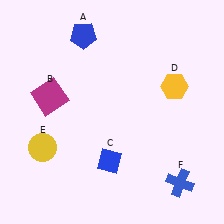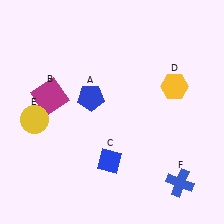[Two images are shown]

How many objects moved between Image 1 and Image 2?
2 objects moved between the two images.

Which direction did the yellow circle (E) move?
The yellow circle (E) moved up.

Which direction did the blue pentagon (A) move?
The blue pentagon (A) moved down.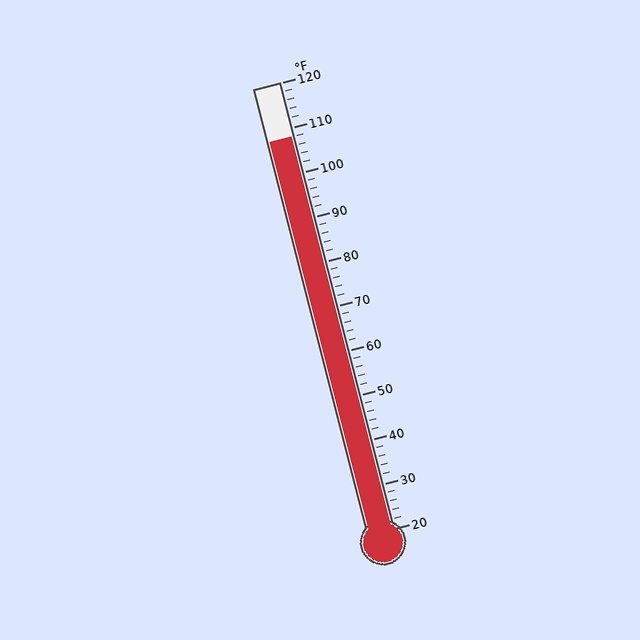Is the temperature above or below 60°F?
The temperature is above 60°F.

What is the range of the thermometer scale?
The thermometer scale ranges from 20°F to 120°F.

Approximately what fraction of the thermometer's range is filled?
The thermometer is filled to approximately 90% of its range.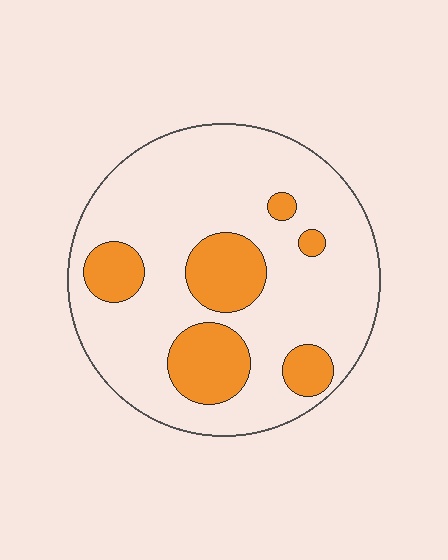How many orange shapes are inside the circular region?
6.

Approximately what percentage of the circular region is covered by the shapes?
Approximately 20%.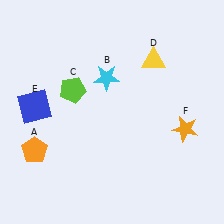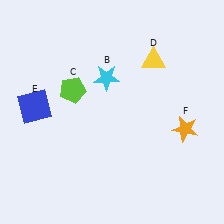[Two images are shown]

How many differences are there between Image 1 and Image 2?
There is 1 difference between the two images.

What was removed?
The orange pentagon (A) was removed in Image 2.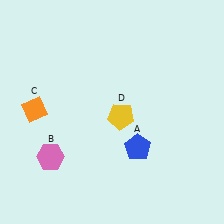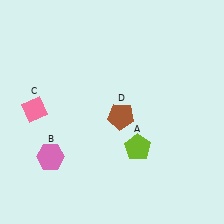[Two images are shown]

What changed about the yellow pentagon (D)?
In Image 1, D is yellow. In Image 2, it changed to brown.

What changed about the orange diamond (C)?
In Image 1, C is orange. In Image 2, it changed to pink.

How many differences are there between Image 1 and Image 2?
There are 3 differences between the two images.